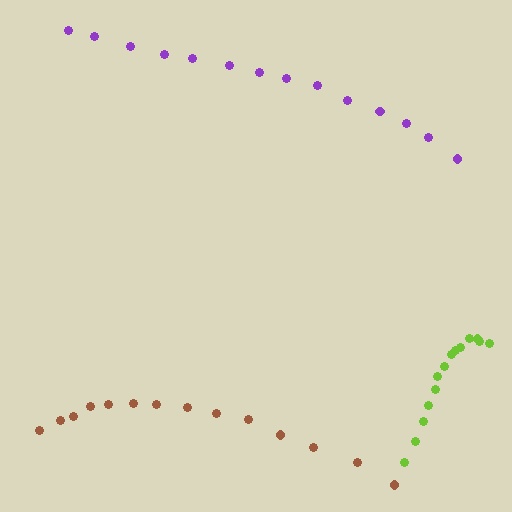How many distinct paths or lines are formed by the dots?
There are 3 distinct paths.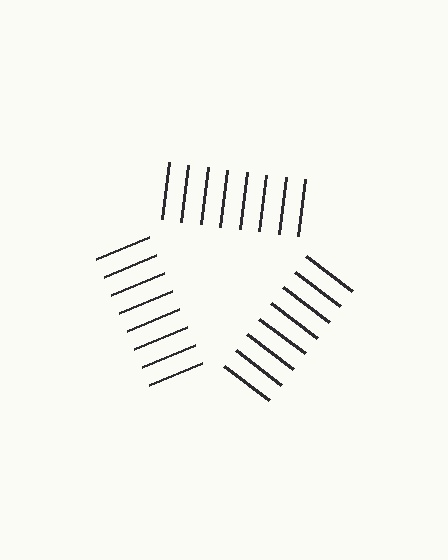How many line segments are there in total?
24 — 8 along each of the 3 edges.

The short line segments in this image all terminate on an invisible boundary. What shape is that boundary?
An illusory triangle — the line segments terminate on its edges but no continuous stroke is drawn.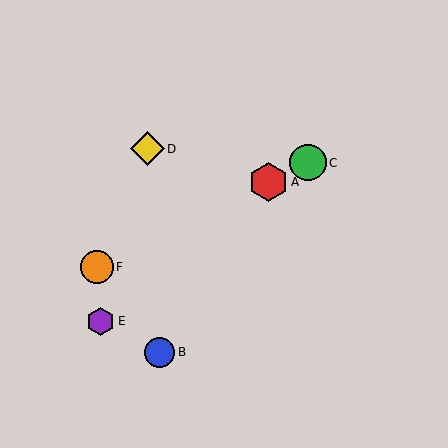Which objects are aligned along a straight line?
Objects A, C, F are aligned along a straight line.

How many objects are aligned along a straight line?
3 objects (A, C, F) are aligned along a straight line.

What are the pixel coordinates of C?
Object C is at (308, 163).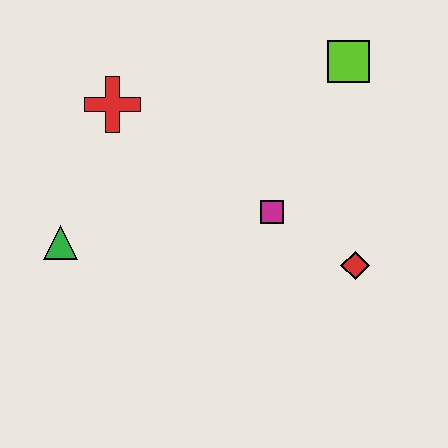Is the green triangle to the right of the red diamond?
No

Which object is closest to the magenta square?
The red diamond is closest to the magenta square.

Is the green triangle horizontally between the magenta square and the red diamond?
No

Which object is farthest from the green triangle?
The lime square is farthest from the green triangle.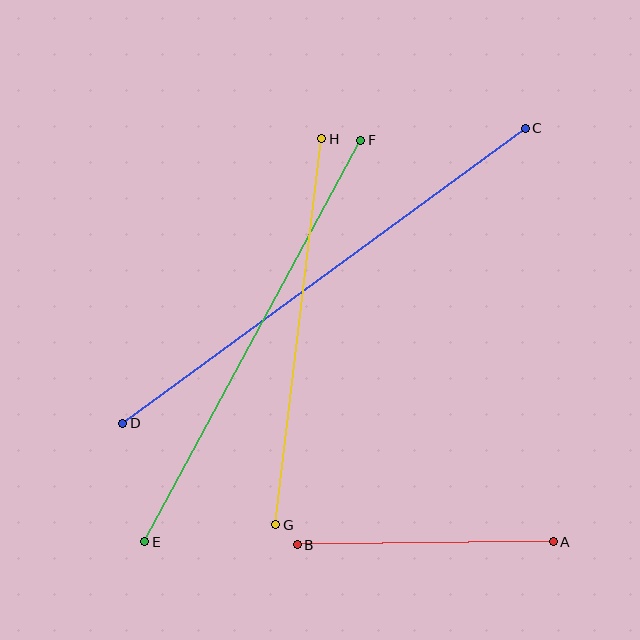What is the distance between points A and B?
The distance is approximately 256 pixels.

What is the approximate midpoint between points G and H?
The midpoint is at approximately (299, 332) pixels.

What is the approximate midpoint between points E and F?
The midpoint is at approximately (253, 341) pixels.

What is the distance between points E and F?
The distance is approximately 456 pixels.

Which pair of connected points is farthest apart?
Points C and D are farthest apart.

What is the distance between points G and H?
The distance is approximately 388 pixels.